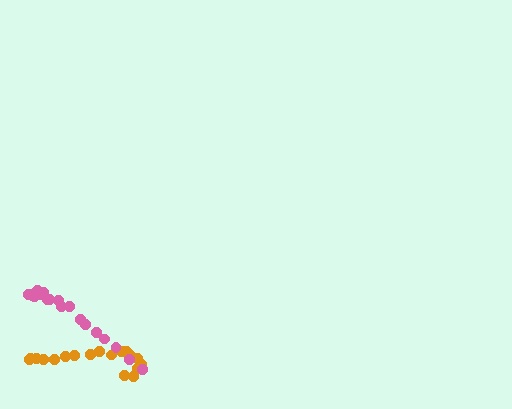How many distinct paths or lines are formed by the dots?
There are 2 distinct paths.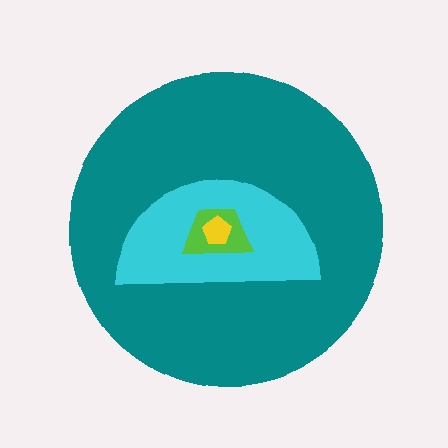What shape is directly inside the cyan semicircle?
The lime trapezoid.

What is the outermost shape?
The teal circle.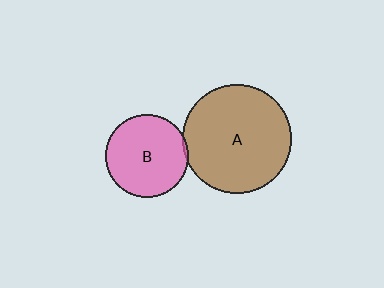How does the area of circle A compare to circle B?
Approximately 1.7 times.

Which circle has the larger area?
Circle A (brown).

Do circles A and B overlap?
Yes.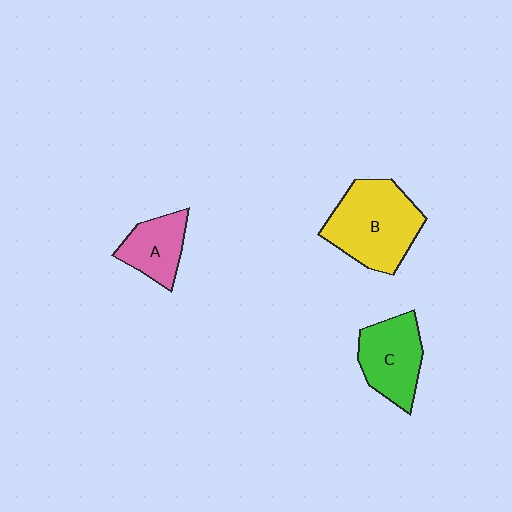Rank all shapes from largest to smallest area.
From largest to smallest: B (yellow), C (green), A (pink).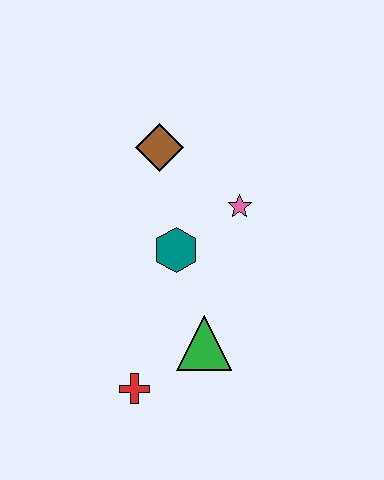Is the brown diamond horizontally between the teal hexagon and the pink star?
No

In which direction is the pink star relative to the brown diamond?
The pink star is to the right of the brown diamond.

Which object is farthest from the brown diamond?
The red cross is farthest from the brown diamond.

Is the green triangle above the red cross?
Yes